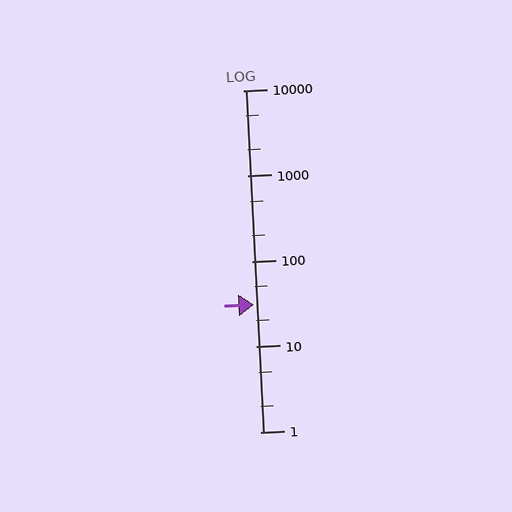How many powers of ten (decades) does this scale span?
The scale spans 4 decades, from 1 to 10000.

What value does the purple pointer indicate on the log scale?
The pointer indicates approximately 31.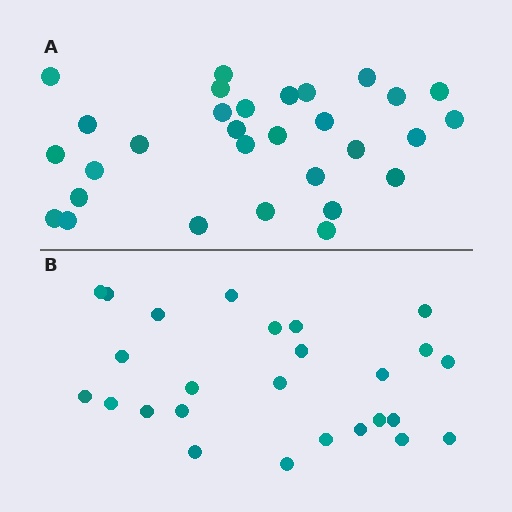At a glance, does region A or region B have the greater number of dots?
Region A (the top region) has more dots.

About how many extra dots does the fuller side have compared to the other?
Region A has about 4 more dots than region B.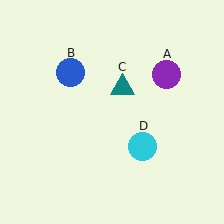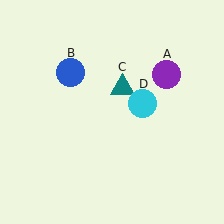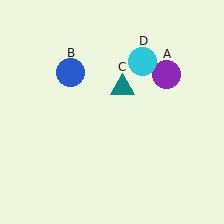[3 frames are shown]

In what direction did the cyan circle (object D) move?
The cyan circle (object D) moved up.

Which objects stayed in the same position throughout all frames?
Purple circle (object A) and blue circle (object B) and teal triangle (object C) remained stationary.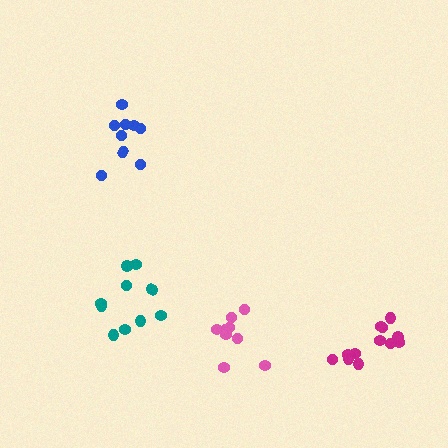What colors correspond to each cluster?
The clusters are colored: pink, teal, magenta, blue.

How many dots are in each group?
Group 1: 9 dots, Group 2: 10 dots, Group 3: 12 dots, Group 4: 9 dots (40 total).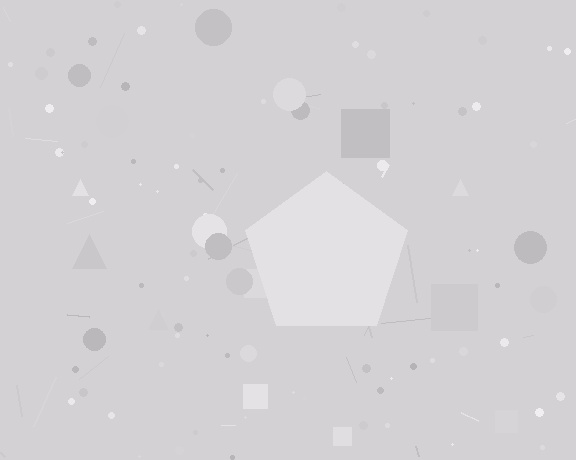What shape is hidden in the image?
A pentagon is hidden in the image.